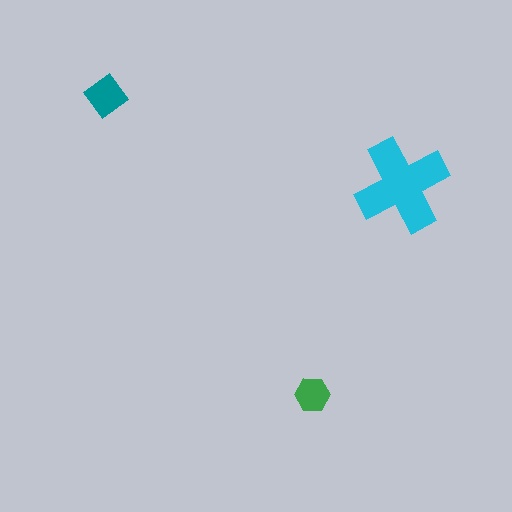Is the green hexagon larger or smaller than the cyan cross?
Smaller.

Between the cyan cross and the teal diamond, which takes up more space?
The cyan cross.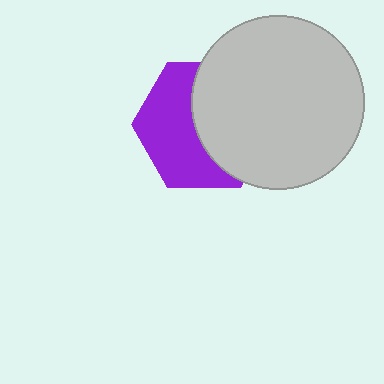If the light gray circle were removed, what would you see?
You would see the complete purple hexagon.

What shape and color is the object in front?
The object in front is a light gray circle.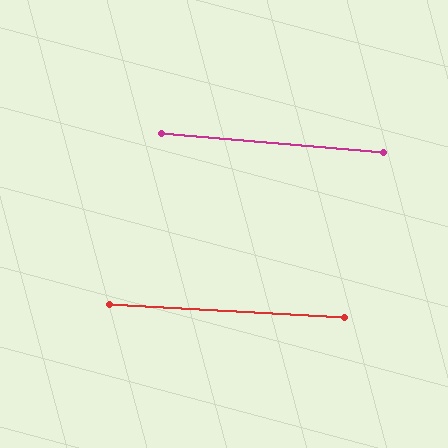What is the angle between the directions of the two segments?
Approximately 2 degrees.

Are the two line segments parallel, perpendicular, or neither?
Parallel — their directions differ by only 1.6°.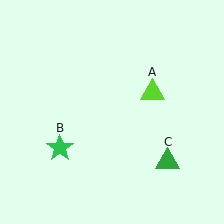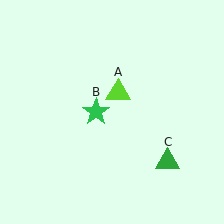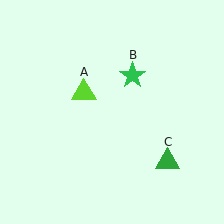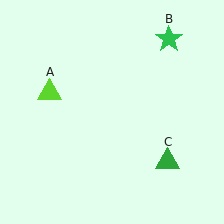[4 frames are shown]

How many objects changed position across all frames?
2 objects changed position: lime triangle (object A), green star (object B).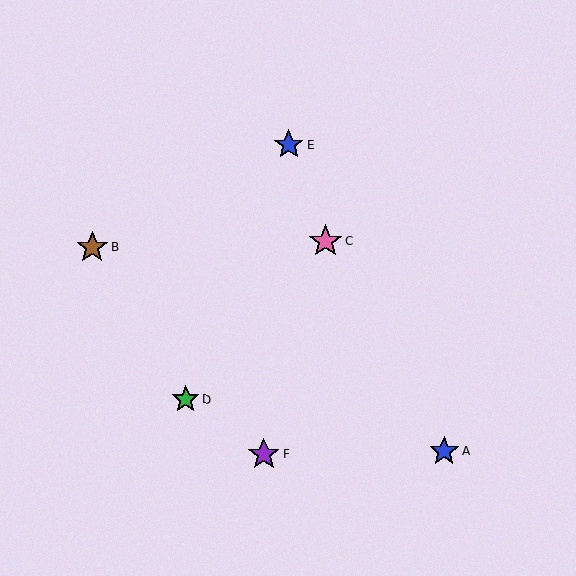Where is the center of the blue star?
The center of the blue star is at (444, 451).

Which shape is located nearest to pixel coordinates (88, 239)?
The brown star (labeled B) at (92, 247) is nearest to that location.